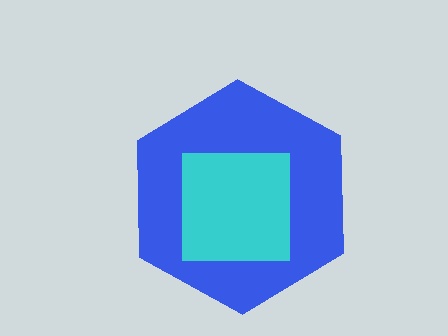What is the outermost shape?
The blue hexagon.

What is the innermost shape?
The cyan square.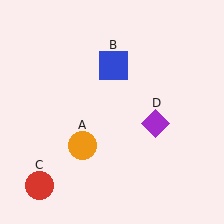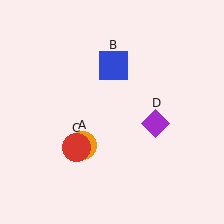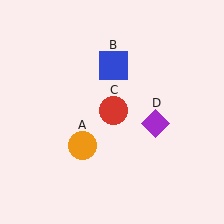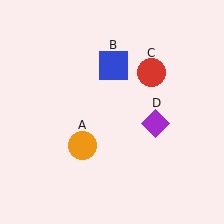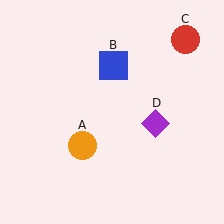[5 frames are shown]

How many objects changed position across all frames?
1 object changed position: red circle (object C).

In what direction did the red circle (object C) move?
The red circle (object C) moved up and to the right.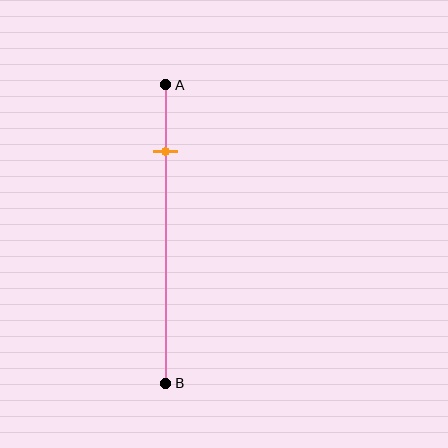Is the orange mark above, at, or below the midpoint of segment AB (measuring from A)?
The orange mark is above the midpoint of segment AB.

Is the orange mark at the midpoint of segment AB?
No, the mark is at about 20% from A, not at the 50% midpoint.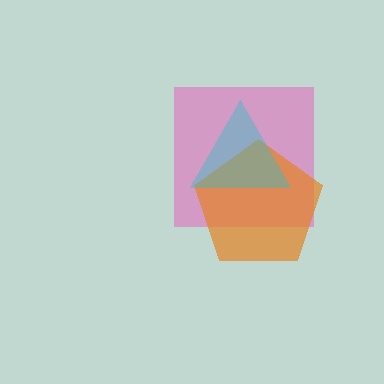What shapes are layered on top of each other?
The layered shapes are: a pink square, an orange pentagon, a cyan triangle.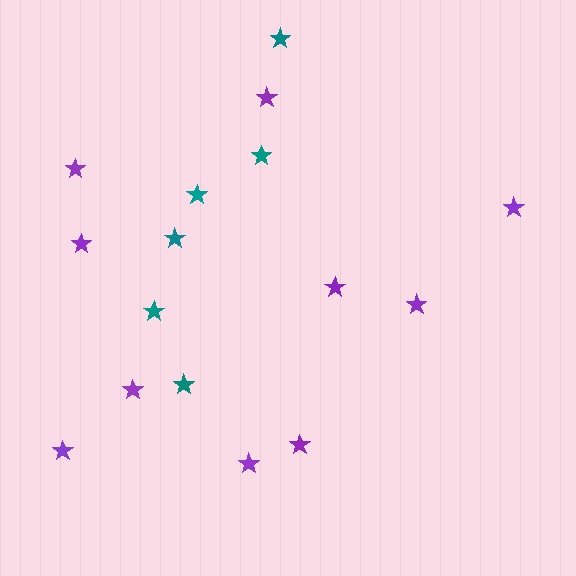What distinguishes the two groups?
There are 2 groups: one group of teal stars (6) and one group of purple stars (10).